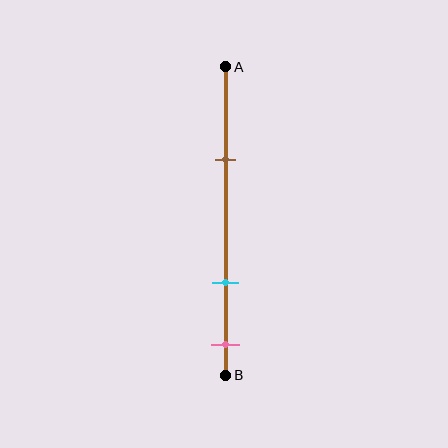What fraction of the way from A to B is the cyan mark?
The cyan mark is approximately 70% (0.7) of the way from A to B.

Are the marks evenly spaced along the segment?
No, the marks are not evenly spaced.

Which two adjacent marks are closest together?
The cyan and pink marks are the closest adjacent pair.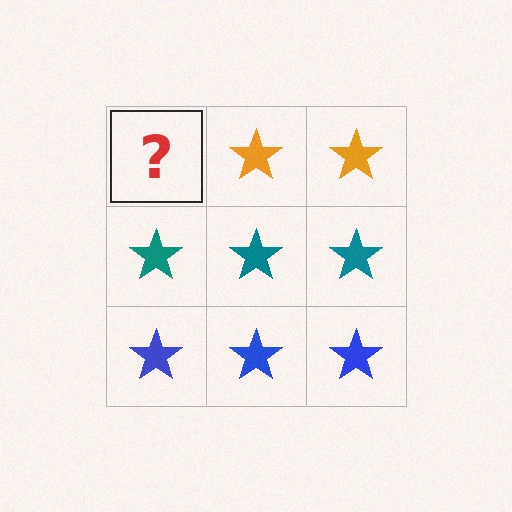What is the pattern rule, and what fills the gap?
The rule is that each row has a consistent color. The gap should be filled with an orange star.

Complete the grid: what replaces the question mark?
The question mark should be replaced with an orange star.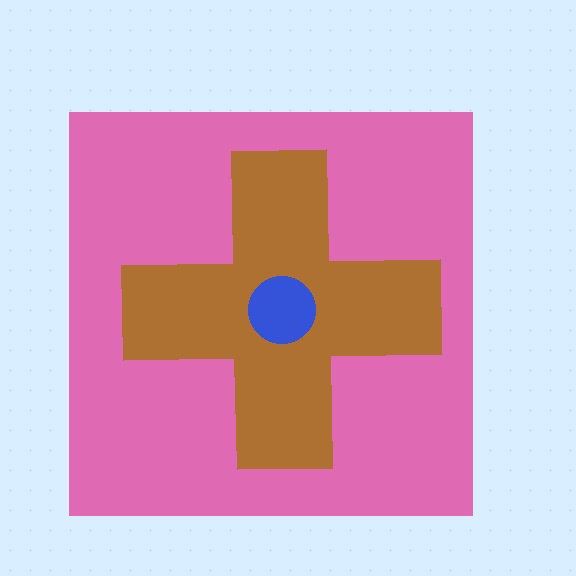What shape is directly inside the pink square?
The brown cross.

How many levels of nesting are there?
3.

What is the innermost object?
The blue circle.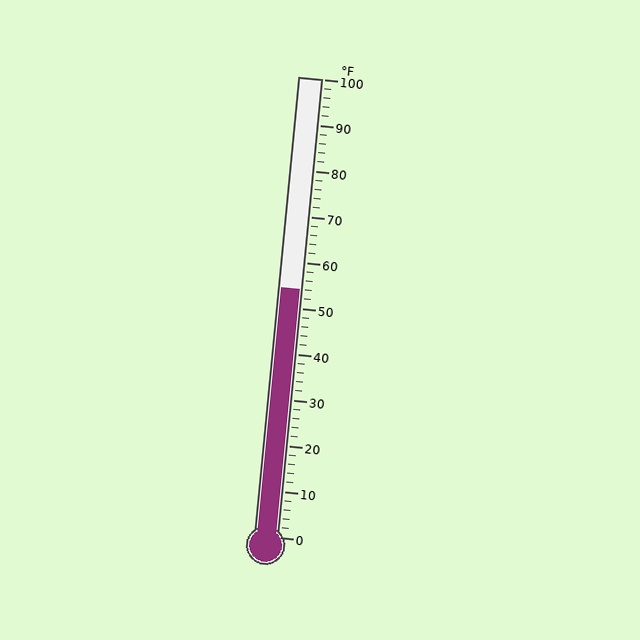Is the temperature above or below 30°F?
The temperature is above 30°F.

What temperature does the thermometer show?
The thermometer shows approximately 54°F.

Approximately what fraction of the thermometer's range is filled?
The thermometer is filled to approximately 55% of its range.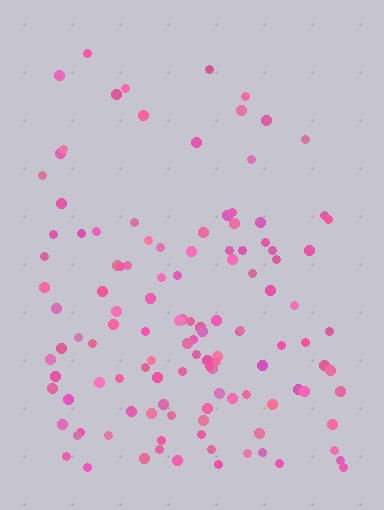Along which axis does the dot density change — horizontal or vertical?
Vertical.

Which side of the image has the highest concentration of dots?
The bottom.